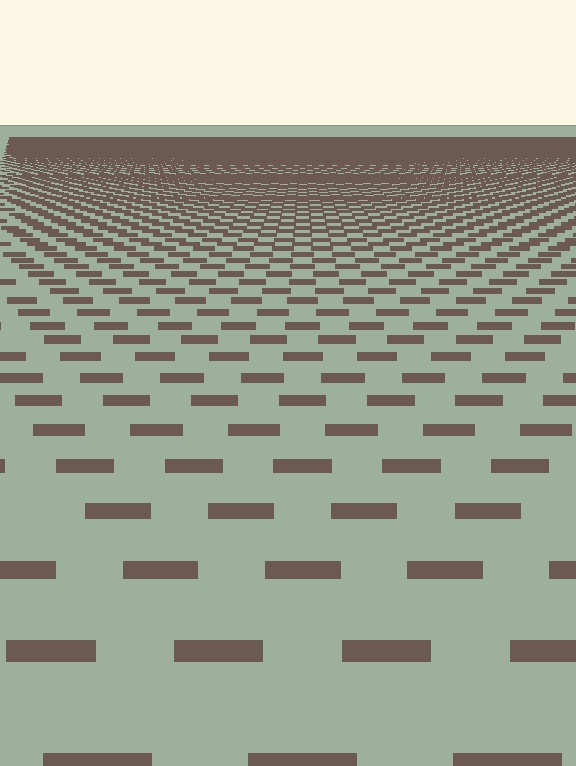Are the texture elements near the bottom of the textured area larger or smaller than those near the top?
Larger. Near the bottom, elements are closer to the viewer and appear at a bigger on-screen size.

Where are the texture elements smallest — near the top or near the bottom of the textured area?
Near the top.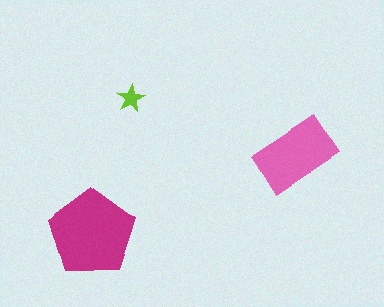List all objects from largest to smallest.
The magenta pentagon, the pink rectangle, the lime star.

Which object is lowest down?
The magenta pentagon is bottommost.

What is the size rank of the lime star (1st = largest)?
3rd.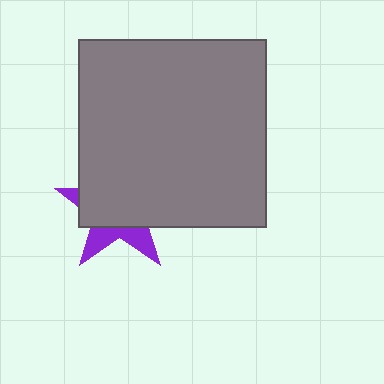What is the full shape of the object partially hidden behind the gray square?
The partially hidden object is a purple star.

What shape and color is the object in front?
The object in front is a gray square.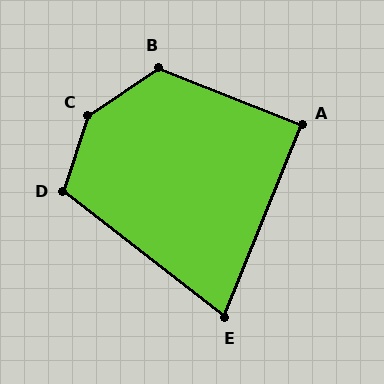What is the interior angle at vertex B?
Approximately 124 degrees (obtuse).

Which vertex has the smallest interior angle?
E, at approximately 74 degrees.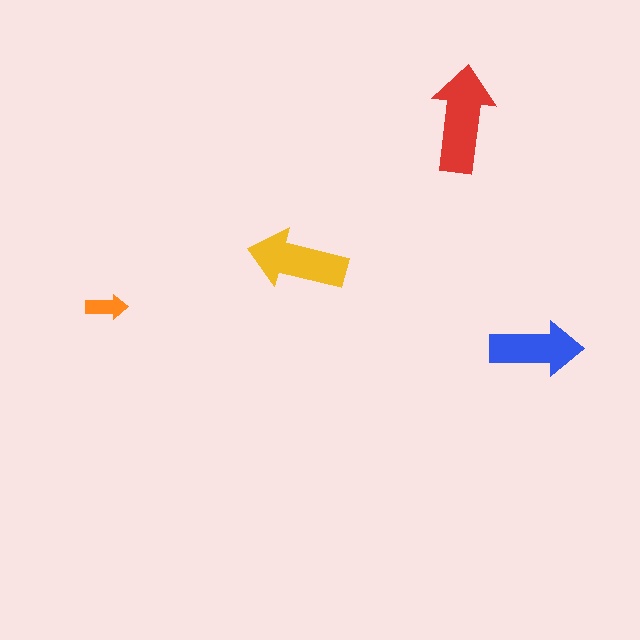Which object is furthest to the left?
The orange arrow is leftmost.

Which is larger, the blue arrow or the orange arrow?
The blue one.